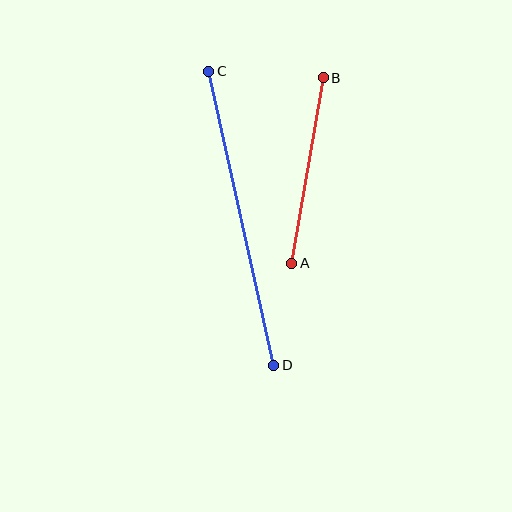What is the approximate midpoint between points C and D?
The midpoint is at approximately (241, 218) pixels.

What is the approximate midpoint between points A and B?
The midpoint is at approximately (307, 171) pixels.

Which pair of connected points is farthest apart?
Points C and D are farthest apart.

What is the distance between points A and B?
The distance is approximately 188 pixels.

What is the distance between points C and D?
The distance is approximately 301 pixels.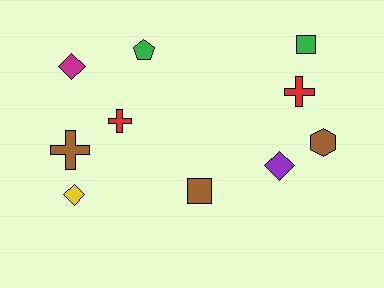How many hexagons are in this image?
There is 1 hexagon.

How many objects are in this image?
There are 10 objects.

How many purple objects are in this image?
There is 1 purple object.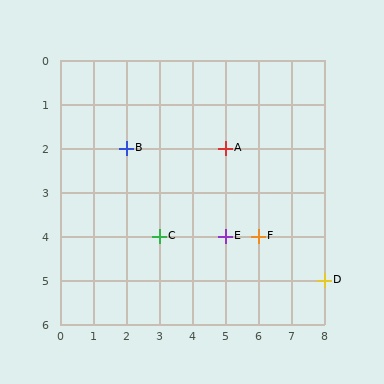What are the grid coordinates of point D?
Point D is at grid coordinates (8, 5).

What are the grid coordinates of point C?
Point C is at grid coordinates (3, 4).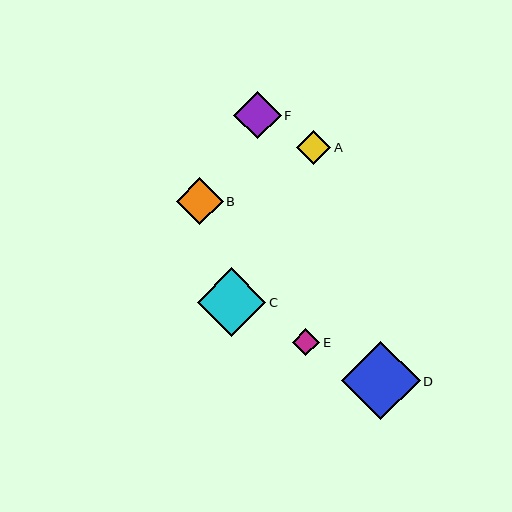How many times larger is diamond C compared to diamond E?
Diamond C is approximately 2.5 times the size of diamond E.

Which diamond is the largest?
Diamond D is the largest with a size of approximately 79 pixels.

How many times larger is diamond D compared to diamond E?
Diamond D is approximately 2.9 times the size of diamond E.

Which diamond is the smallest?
Diamond E is the smallest with a size of approximately 27 pixels.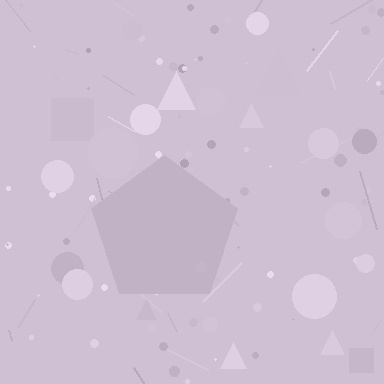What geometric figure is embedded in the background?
A pentagon is embedded in the background.